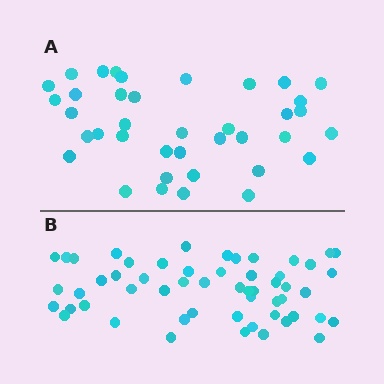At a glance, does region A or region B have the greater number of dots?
Region B (the bottom region) has more dots.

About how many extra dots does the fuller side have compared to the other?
Region B has approximately 15 more dots than region A.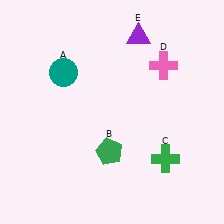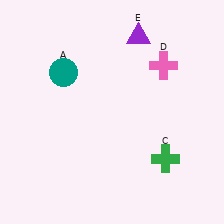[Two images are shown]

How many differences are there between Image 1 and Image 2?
There is 1 difference between the two images.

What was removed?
The green pentagon (B) was removed in Image 2.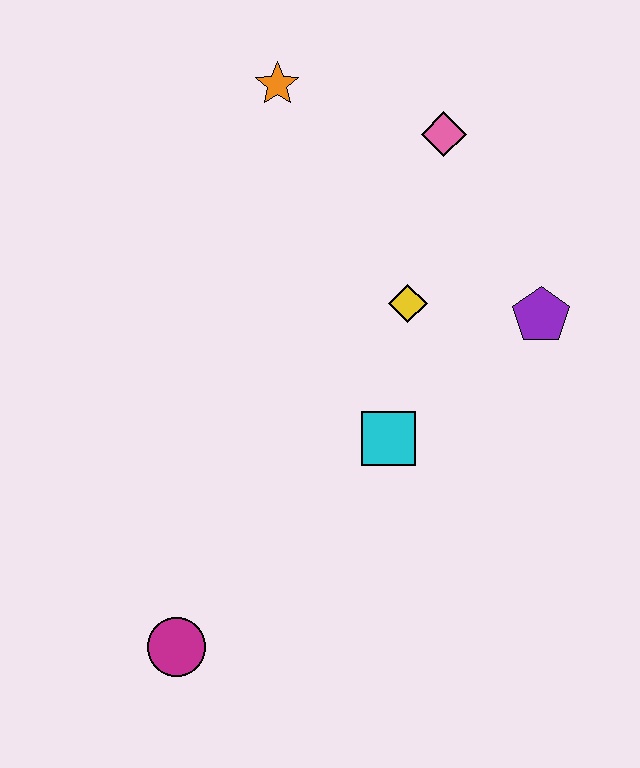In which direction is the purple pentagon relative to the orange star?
The purple pentagon is to the right of the orange star.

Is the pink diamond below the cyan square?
No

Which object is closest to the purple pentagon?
The yellow diamond is closest to the purple pentagon.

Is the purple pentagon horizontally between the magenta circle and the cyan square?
No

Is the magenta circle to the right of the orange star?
No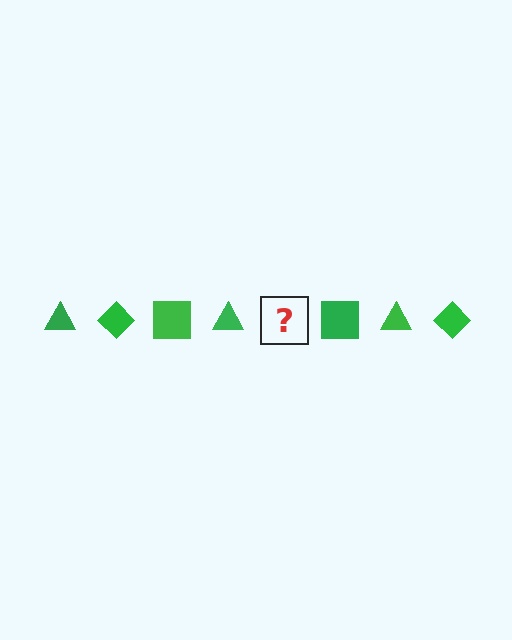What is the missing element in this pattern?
The missing element is a green diamond.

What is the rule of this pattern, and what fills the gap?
The rule is that the pattern cycles through triangle, diamond, square shapes in green. The gap should be filled with a green diamond.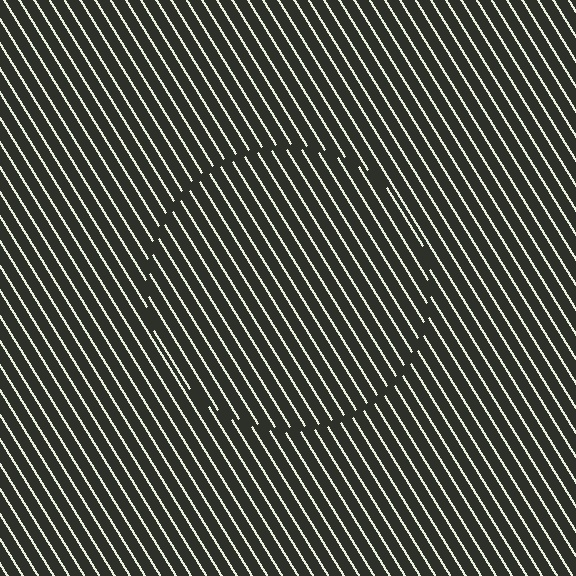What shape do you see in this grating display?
An illusory circle. The interior of the shape contains the same grating, shifted by half a period — the contour is defined by the phase discontinuity where line-ends from the inner and outer gratings abut.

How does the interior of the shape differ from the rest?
The interior of the shape contains the same grating, shifted by half a period — the contour is defined by the phase discontinuity where line-ends from the inner and outer gratings abut.